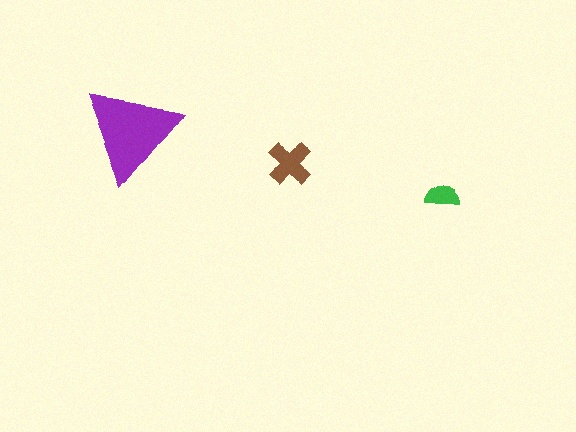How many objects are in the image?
There are 3 objects in the image.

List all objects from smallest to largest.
The green semicircle, the brown cross, the purple triangle.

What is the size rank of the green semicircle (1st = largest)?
3rd.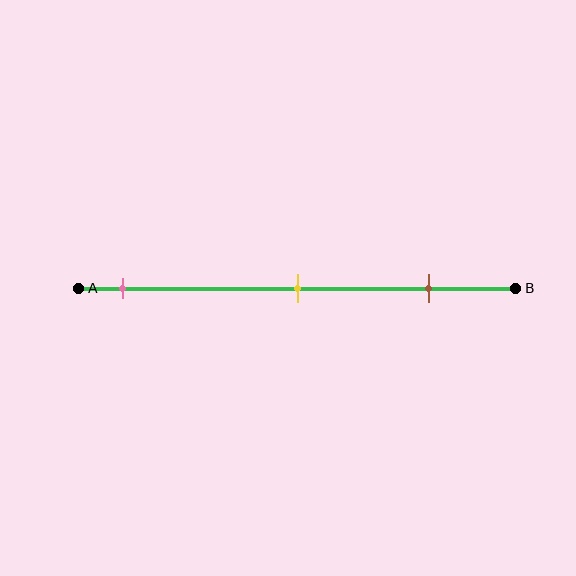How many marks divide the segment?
There are 3 marks dividing the segment.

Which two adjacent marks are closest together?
The yellow and brown marks are the closest adjacent pair.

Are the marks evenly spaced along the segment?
Yes, the marks are approximately evenly spaced.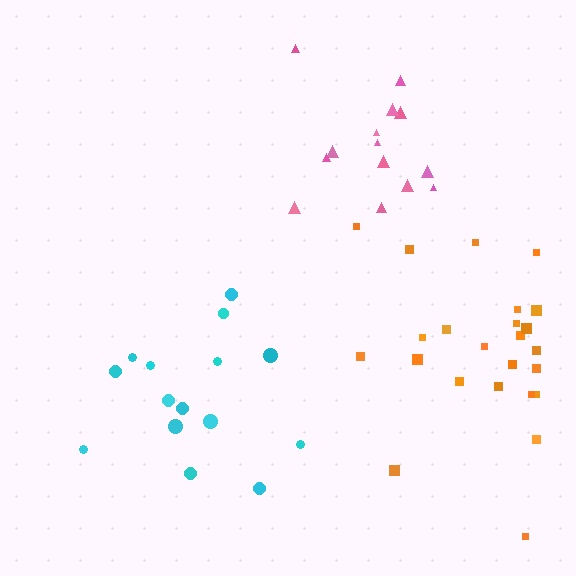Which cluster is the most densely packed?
Pink.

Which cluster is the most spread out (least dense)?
Cyan.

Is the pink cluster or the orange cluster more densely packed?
Pink.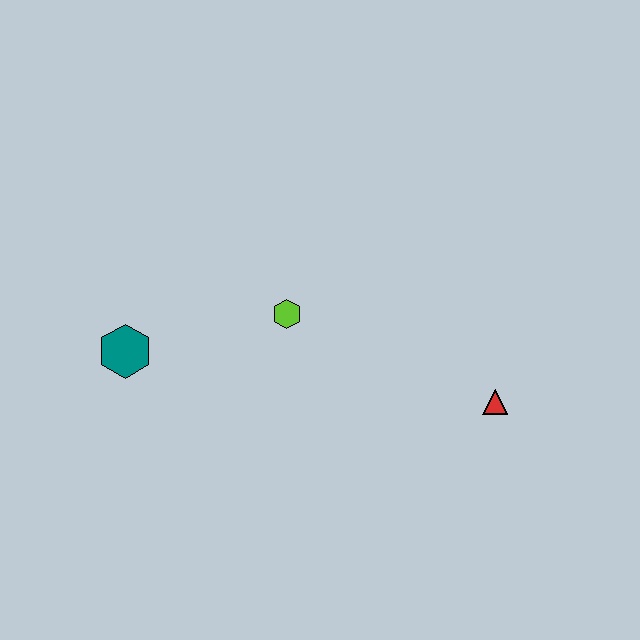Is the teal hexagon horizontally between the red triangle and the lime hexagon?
No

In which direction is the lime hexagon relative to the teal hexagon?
The lime hexagon is to the right of the teal hexagon.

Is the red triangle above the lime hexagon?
No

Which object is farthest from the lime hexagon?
The red triangle is farthest from the lime hexagon.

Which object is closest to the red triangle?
The lime hexagon is closest to the red triangle.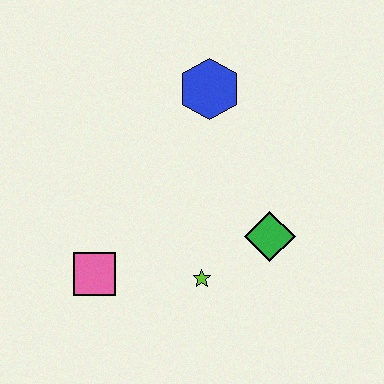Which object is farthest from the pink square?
The blue hexagon is farthest from the pink square.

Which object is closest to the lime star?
The green diamond is closest to the lime star.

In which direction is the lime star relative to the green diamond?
The lime star is to the left of the green diamond.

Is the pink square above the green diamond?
No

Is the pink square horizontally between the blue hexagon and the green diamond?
No